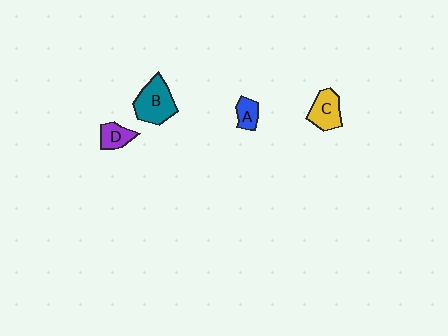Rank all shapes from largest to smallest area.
From largest to smallest: B (teal), C (yellow), D (purple), A (blue).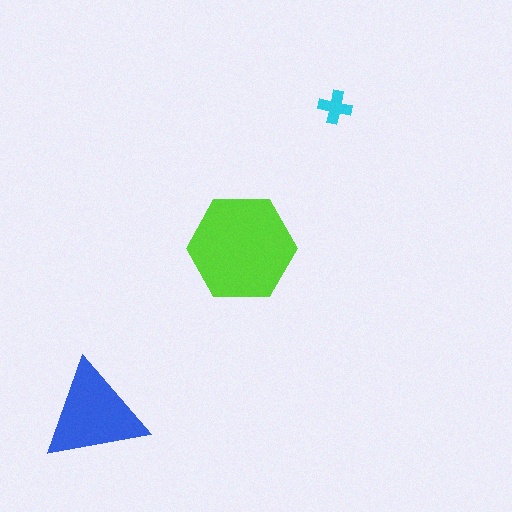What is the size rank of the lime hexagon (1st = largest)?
1st.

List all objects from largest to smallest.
The lime hexagon, the blue triangle, the cyan cross.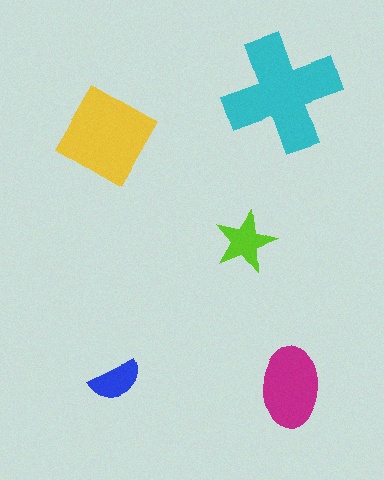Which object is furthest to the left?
The yellow diamond is leftmost.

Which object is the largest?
The cyan cross.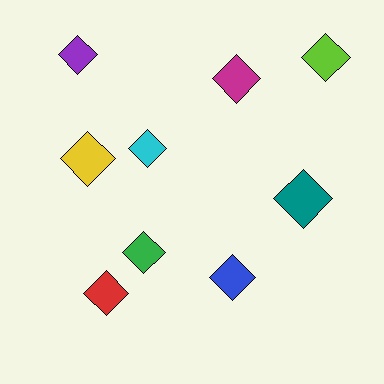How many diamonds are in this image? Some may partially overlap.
There are 9 diamonds.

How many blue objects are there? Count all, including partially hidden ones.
There is 1 blue object.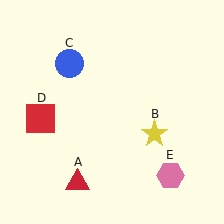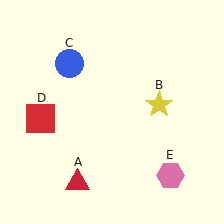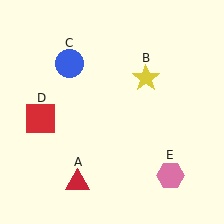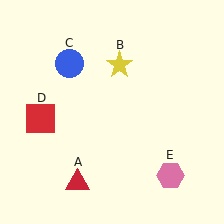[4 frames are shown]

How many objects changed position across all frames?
1 object changed position: yellow star (object B).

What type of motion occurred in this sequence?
The yellow star (object B) rotated counterclockwise around the center of the scene.